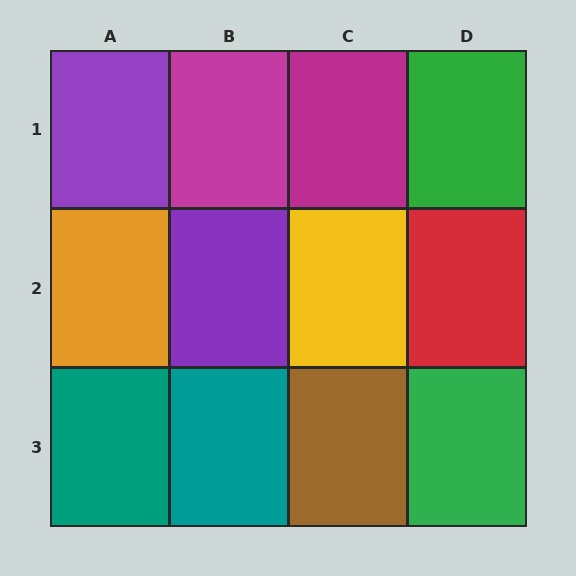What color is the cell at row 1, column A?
Purple.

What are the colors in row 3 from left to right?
Teal, teal, brown, green.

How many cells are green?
2 cells are green.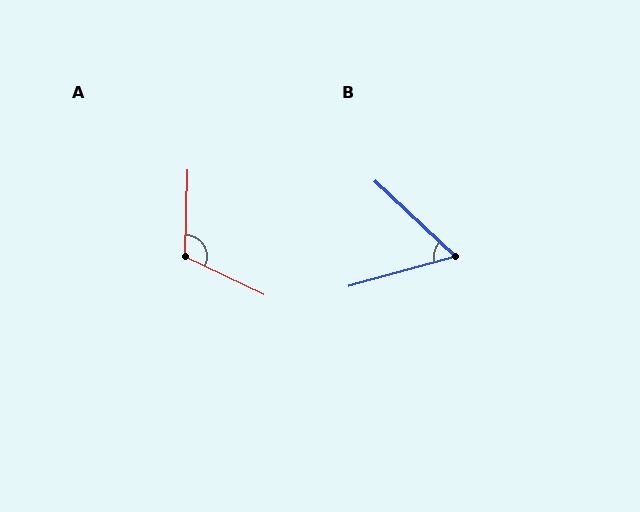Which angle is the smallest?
B, at approximately 59 degrees.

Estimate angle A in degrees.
Approximately 114 degrees.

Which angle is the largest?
A, at approximately 114 degrees.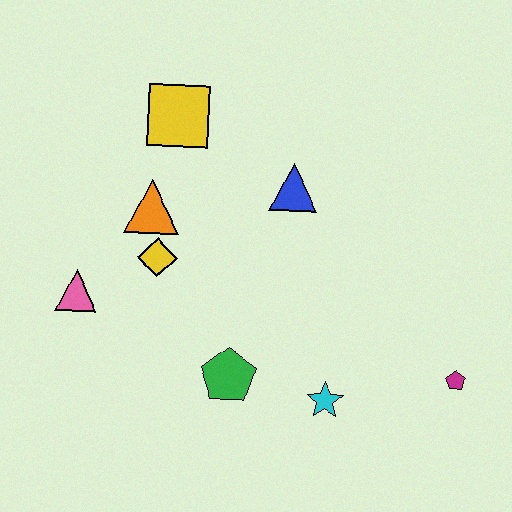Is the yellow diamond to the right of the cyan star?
No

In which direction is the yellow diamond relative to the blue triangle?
The yellow diamond is to the left of the blue triangle.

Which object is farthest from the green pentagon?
The yellow square is farthest from the green pentagon.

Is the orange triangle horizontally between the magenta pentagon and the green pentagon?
No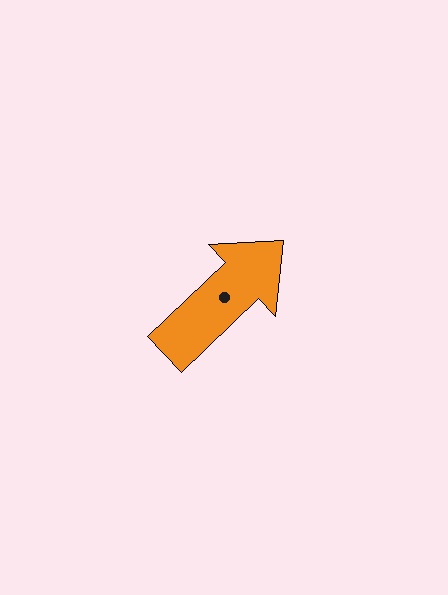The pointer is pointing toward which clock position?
Roughly 2 o'clock.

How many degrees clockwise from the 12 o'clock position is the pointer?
Approximately 47 degrees.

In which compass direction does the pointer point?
Northeast.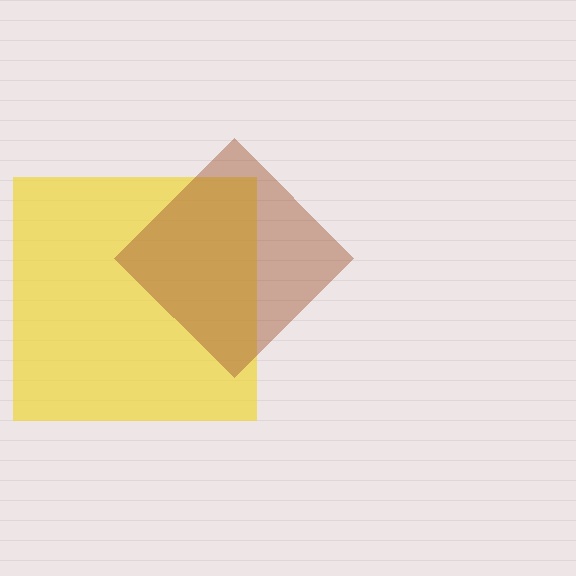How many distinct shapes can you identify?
There are 2 distinct shapes: a yellow square, a brown diamond.